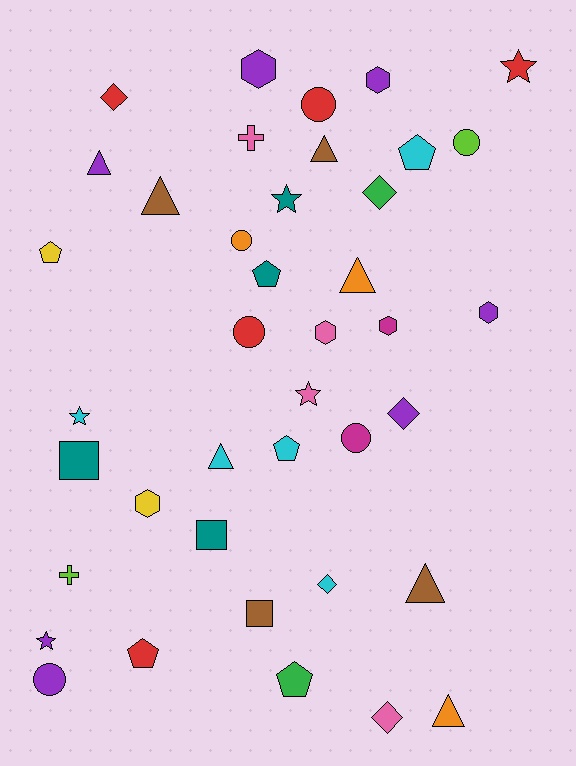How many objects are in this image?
There are 40 objects.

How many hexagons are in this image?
There are 6 hexagons.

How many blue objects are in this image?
There are no blue objects.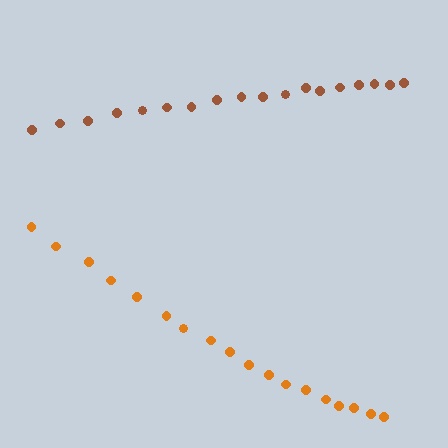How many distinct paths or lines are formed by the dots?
There are 2 distinct paths.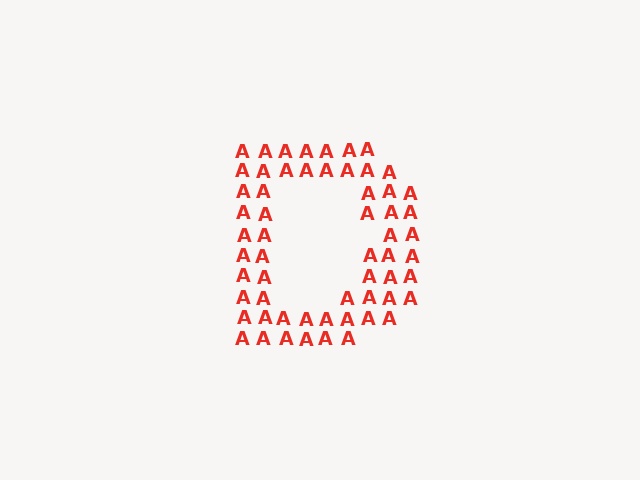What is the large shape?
The large shape is the letter D.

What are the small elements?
The small elements are letter A's.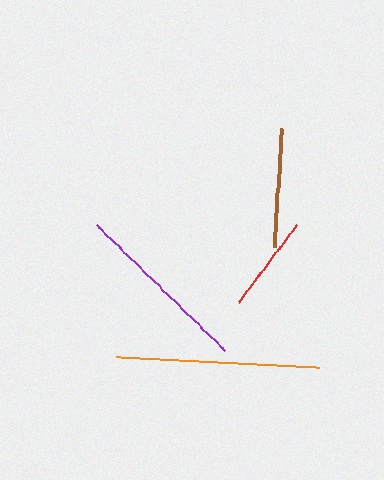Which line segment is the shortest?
The red line is the shortest at approximately 97 pixels.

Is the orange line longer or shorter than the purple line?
The orange line is longer than the purple line.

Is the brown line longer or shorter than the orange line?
The orange line is longer than the brown line.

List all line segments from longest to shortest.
From longest to shortest: orange, purple, brown, red.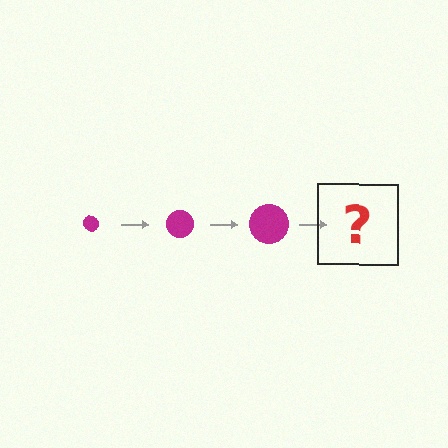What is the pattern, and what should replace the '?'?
The pattern is that the circle gets progressively larger each step. The '?' should be a magenta circle, larger than the previous one.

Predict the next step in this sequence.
The next step is a magenta circle, larger than the previous one.